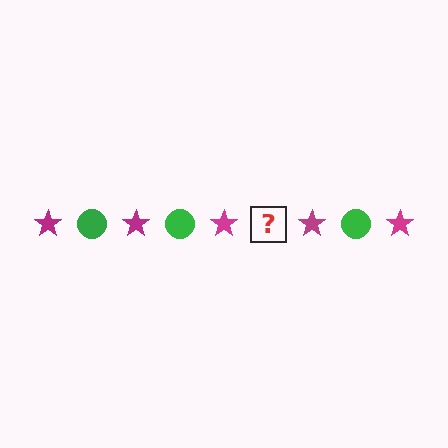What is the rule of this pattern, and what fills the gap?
The rule is that the pattern alternates between magenta star and green circle. The gap should be filled with a green circle.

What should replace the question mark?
The question mark should be replaced with a green circle.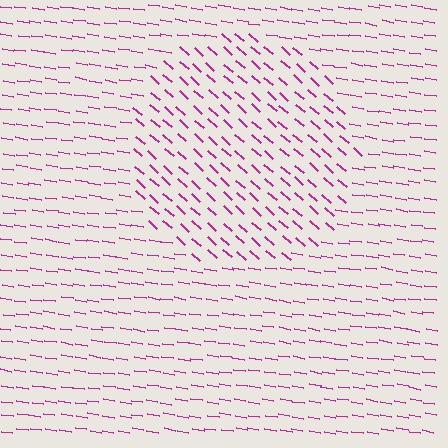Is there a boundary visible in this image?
Yes, there is a texture boundary formed by a change in line orientation.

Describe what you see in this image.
The image is filled with small magenta line segments. A circle region in the image has lines oriented differently from the surrounding lines, creating a visible texture boundary.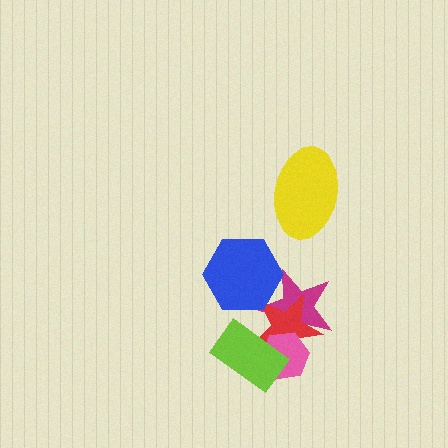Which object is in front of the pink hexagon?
The lime rectangle is in front of the pink hexagon.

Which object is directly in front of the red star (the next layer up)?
The pink hexagon is directly in front of the red star.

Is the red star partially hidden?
Yes, it is partially covered by another shape.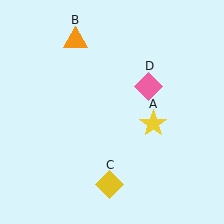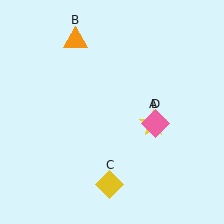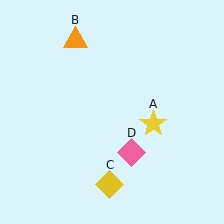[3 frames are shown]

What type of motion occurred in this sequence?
The pink diamond (object D) rotated clockwise around the center of the scene.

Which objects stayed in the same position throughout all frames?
Yellow star (object A) and orange triangle (object B) and yellow diamond (object C) remained stationary.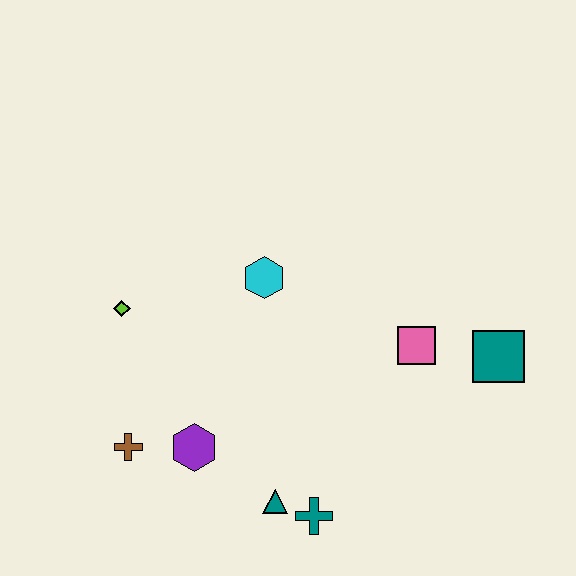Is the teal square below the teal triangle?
No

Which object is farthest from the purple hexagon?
The teal square is farthest from the purple hexagon.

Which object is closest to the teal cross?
The teal triangle is closest to the teal cross.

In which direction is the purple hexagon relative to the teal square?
The purple hexagon is to the left of the teal square.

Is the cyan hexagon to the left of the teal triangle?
Yes